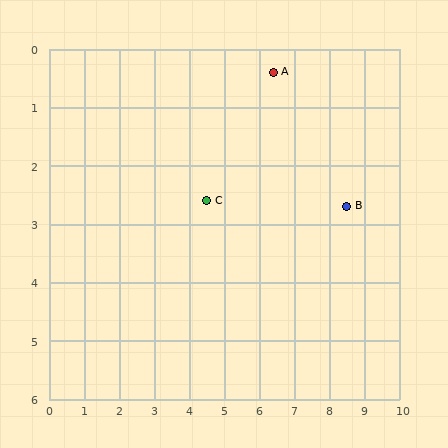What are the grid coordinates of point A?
Point A is at approximately (6.4, 0.4).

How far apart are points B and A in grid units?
Points B and A are about 3.1 grid units apart.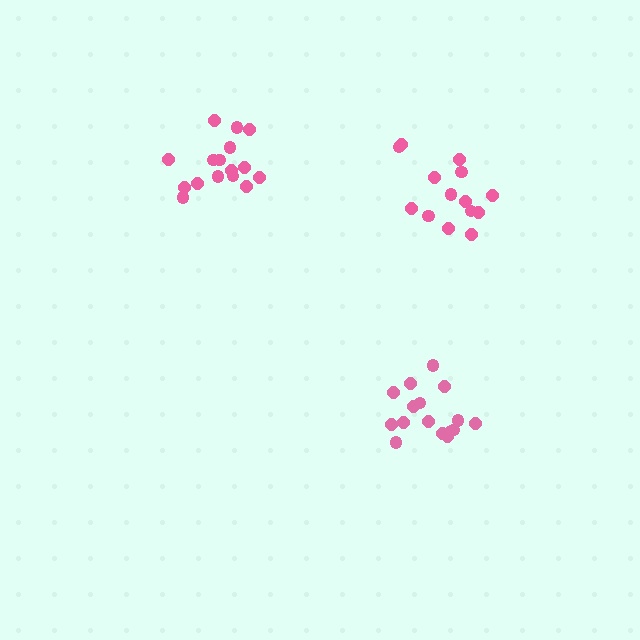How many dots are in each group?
Group 1: 16 dots, Group 2: 14 dots, Group 3: 16 dots (46 total).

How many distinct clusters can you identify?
There are 3 distinct clusters.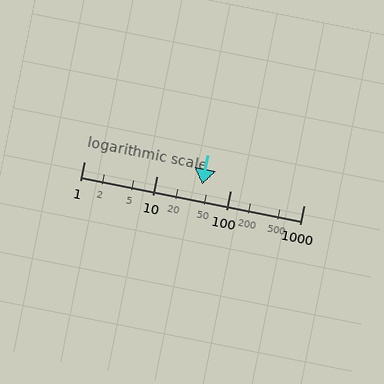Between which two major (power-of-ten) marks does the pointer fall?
The pointer is between 10 and 100.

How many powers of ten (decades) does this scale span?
The scale spans 3 decades, from 1 to 1000.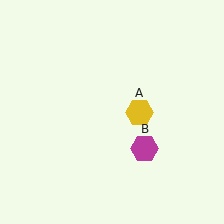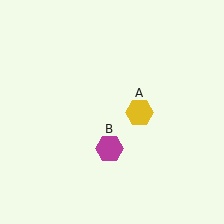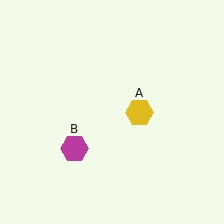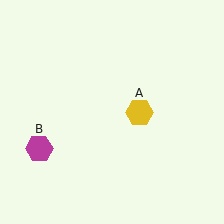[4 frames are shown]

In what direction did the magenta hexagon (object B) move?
The magenta hexagon (object B) moved left.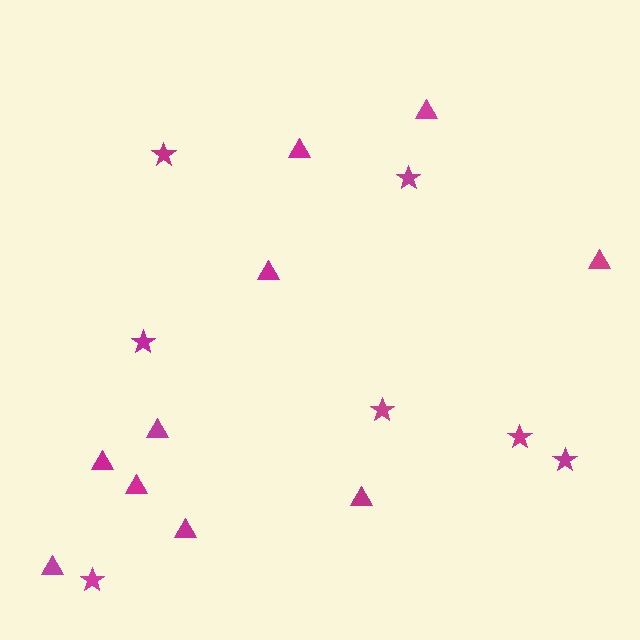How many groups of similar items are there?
There are 2 groups: one group of triangles (10) and one group of stars (7).